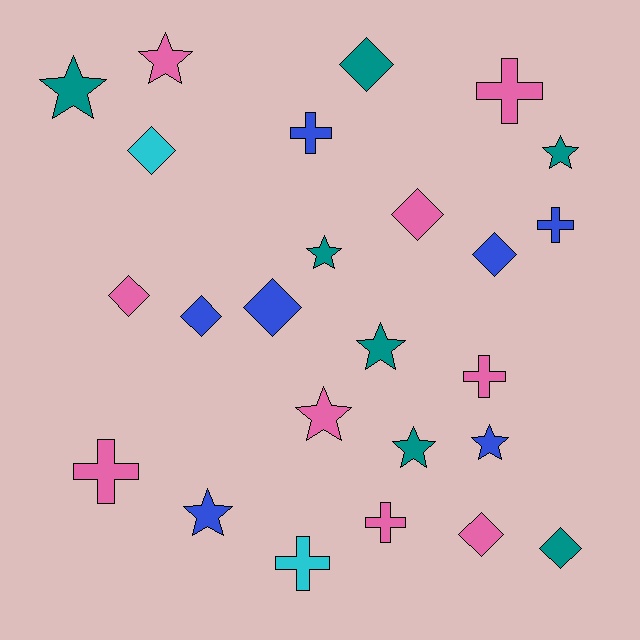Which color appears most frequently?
Pink, with 9 objects.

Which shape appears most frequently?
Star, with 9 objects.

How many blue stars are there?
There are 2 blue stars.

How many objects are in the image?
There are 25 objects.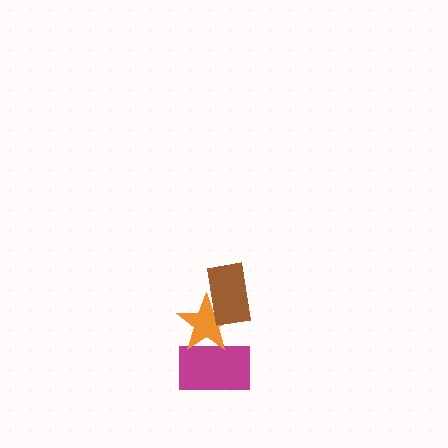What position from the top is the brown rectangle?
The brown rectangle is 1st from the top.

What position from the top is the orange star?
The orange star is 2nd from the top.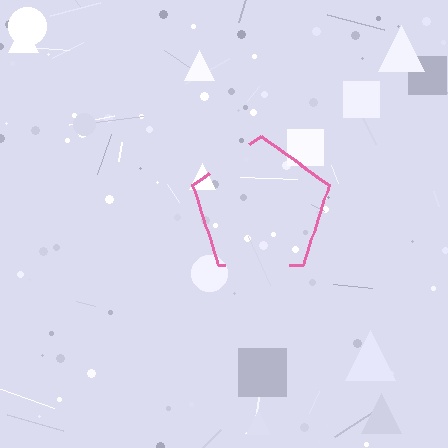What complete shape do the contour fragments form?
The contour fragments form a pentagon.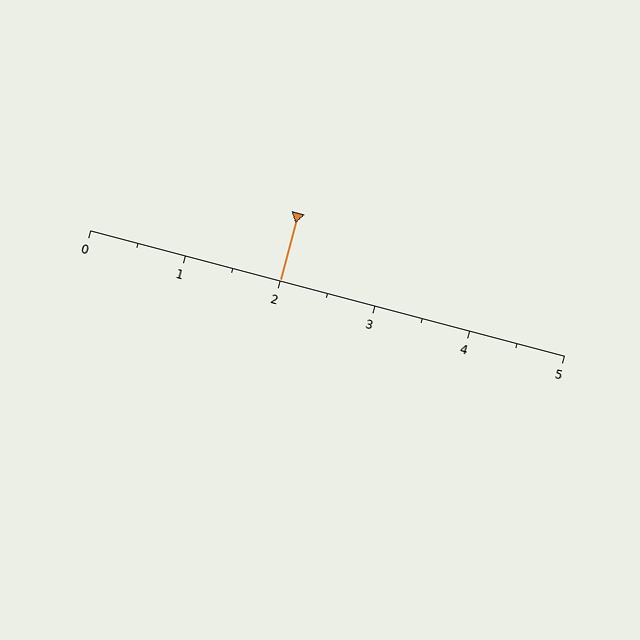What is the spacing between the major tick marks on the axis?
The major ticks are spaced 1 apart.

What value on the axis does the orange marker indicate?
The marker indicates approximately 2.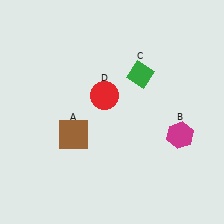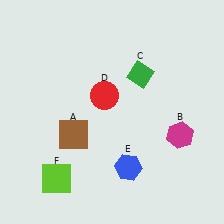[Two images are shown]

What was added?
A blue hexagon (E), a lime square (F) were added in Image 2.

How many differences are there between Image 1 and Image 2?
There are 2 differences between the two images.